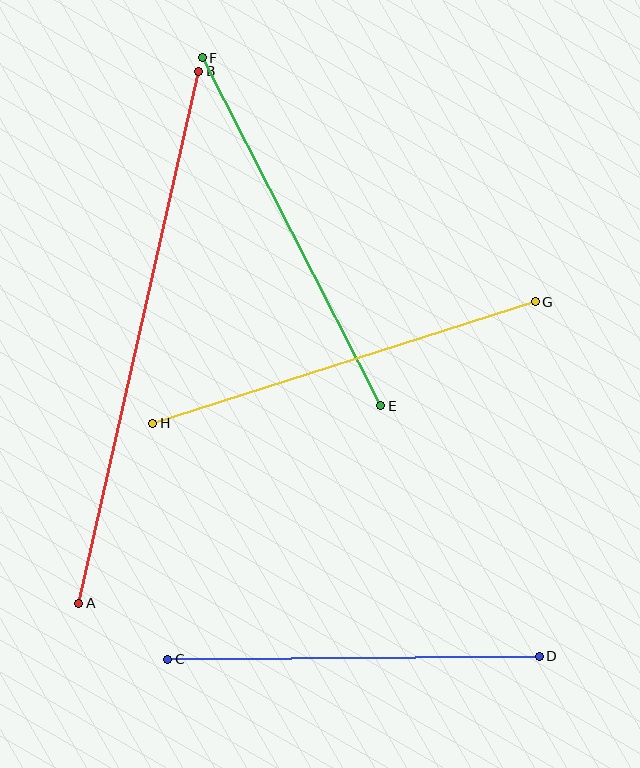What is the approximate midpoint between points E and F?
The midpoint is at approximately (292, 232) pixels.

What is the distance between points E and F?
The distance is approximately 391 pixels.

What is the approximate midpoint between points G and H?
The midpoint is at approximately (344, 363) pixels.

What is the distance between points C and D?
The distance is approximately 372 pixels.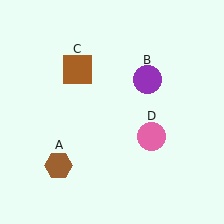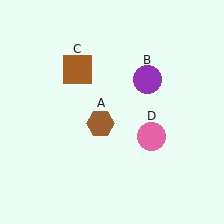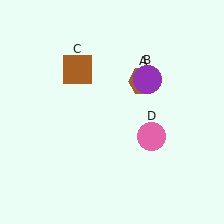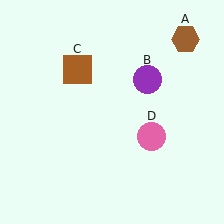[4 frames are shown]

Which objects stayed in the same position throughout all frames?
Purple circle (object B) and brown square (object C) and pink circle (object D) remained stationary.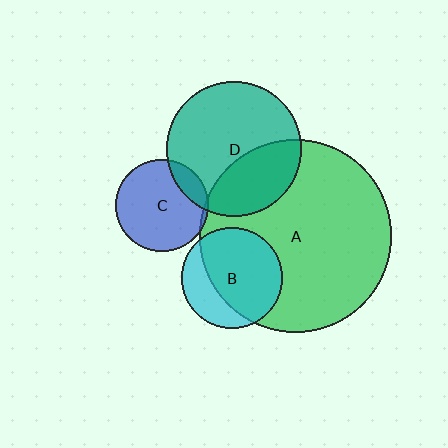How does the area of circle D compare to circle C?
Approximately 2.2 times.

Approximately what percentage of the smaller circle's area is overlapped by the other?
Approximately 15%.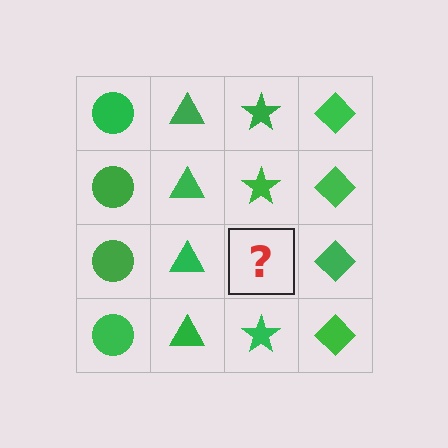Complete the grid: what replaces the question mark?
The question mark should be replaced with a green star.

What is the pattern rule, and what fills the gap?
The rule is that each column has a consistent shape. The gap should be filled with a green star.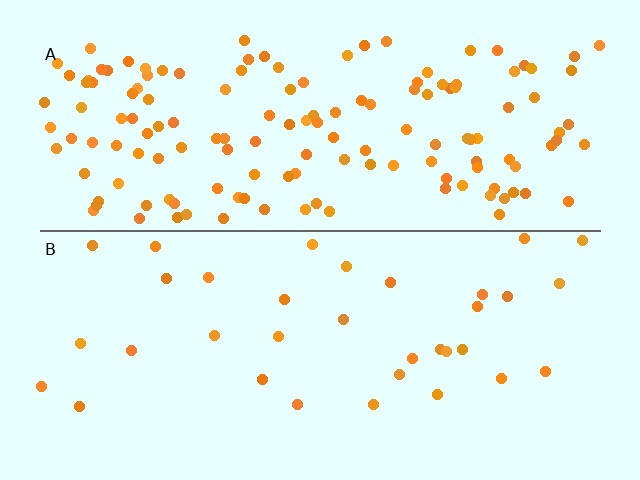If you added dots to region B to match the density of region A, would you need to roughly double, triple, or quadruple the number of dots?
Approximately quadruple.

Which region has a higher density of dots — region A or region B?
A (the top).